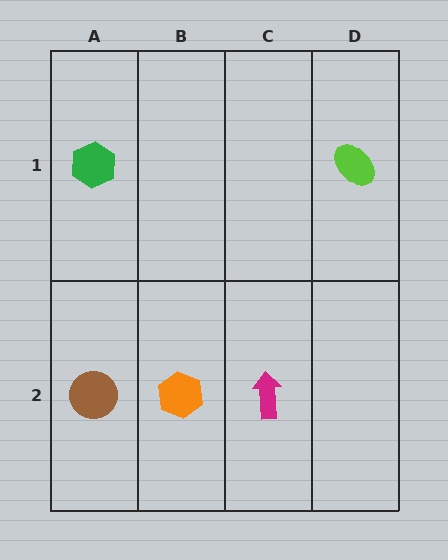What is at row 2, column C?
A magenta arrow.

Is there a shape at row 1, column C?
No, that cell is empty.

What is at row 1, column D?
A lime ellipse.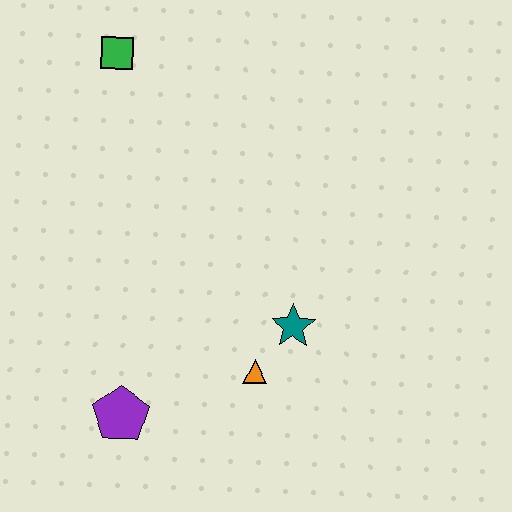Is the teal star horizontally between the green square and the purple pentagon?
No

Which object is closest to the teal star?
The orange triangle is closest to the teal star.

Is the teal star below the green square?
Yes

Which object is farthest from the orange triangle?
The green square is farthest from the orange triangle.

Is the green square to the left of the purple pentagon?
Yes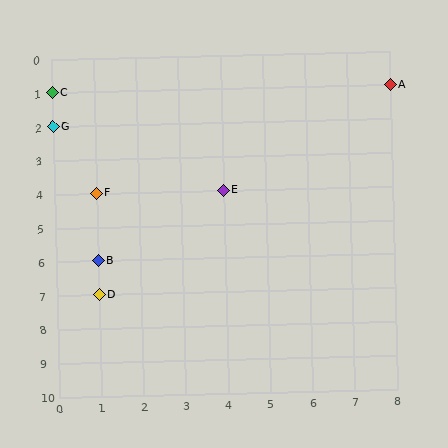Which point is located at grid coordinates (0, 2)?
Point G is at (0, 2).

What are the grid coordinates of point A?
Point A is at grid coordinates (8, 1).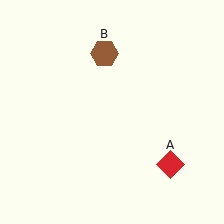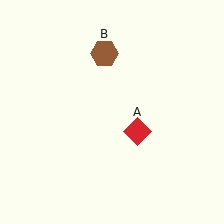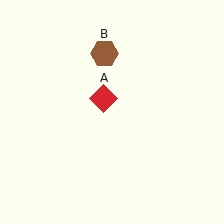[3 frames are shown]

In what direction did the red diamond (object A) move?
The red diamond (object A) moved up and to the left.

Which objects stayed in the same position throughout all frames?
Brown hexagon (object B) remained stationary.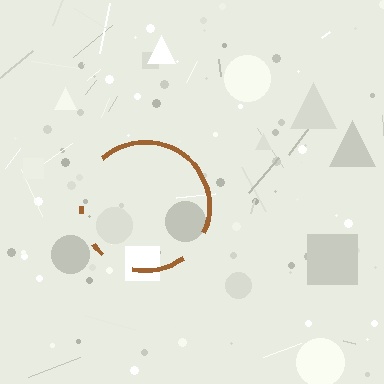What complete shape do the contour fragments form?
The contour fragments form a circle.